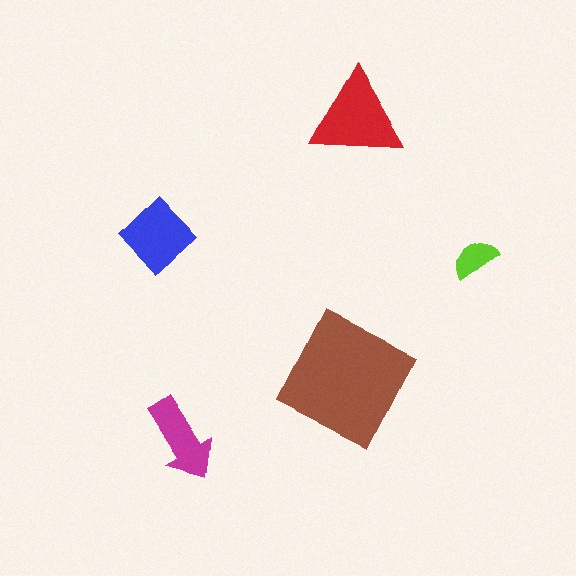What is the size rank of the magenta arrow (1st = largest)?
4th.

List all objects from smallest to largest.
The lime semicircle, the magenta arrow, the blue diamond, the red triangle, the brown square.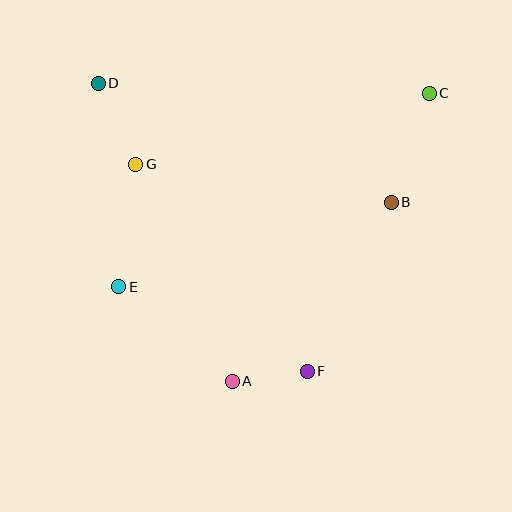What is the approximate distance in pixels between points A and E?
The distance between A and E is approximately 147 pixels.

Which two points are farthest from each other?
Points C and E are farthest from each other.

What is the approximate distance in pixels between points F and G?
The distance between F and G is approximately 269 pixels.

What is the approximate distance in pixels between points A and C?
The distance between A and C is approximately 349 pixels.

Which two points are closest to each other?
Points A and F are closest to each other.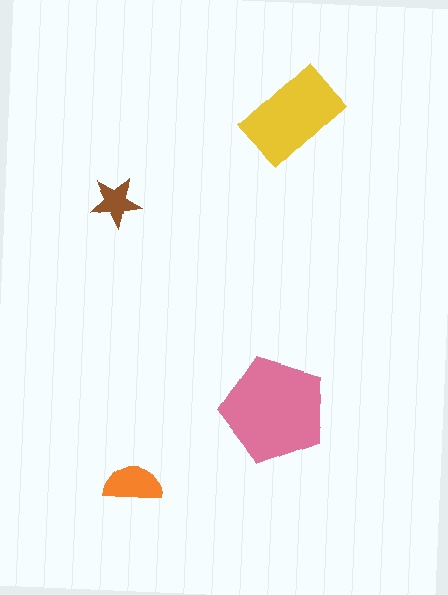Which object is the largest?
The pink pentagon.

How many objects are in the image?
There are 4 objects in the image.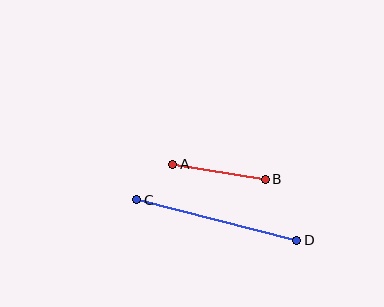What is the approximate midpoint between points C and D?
The midpoint is at approximately (217, 220) pixels.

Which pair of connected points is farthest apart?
Points C and D are farthest apart.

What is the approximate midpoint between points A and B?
The midpoint is at approximately (219, 172) pixels.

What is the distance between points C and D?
The distance is approximately 165 pixels.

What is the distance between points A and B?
The distance is approximately 93 pixels.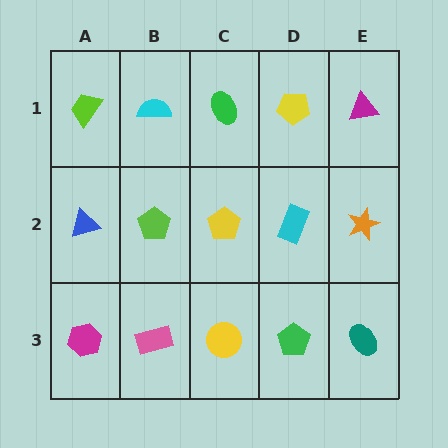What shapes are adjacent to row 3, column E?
An orange star (row 2, column E), a green pentagon (row 3, column D).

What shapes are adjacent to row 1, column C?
A yellow pentagon (row 2, column C), a cyan semicircle (row 1, column B), a yellow pentagon (row 1, column D).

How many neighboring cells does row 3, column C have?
3.